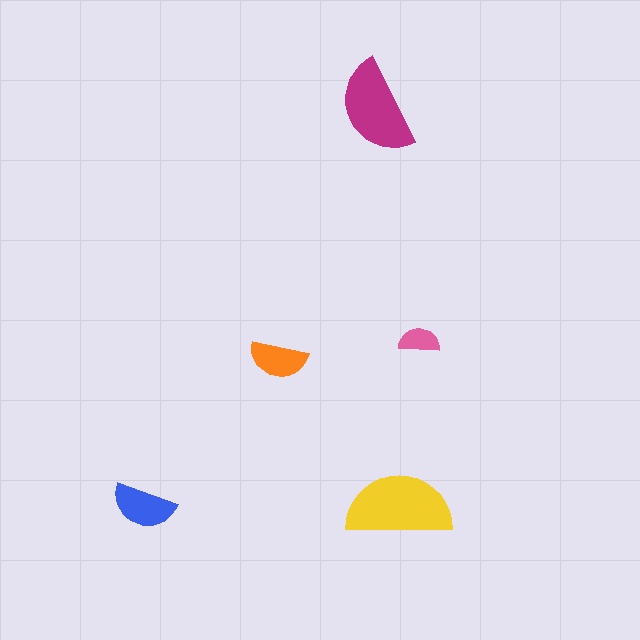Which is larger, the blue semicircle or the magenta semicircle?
The magenta one.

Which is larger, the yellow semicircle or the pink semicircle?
The yellow one.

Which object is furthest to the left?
The blue semicircle is leftmost.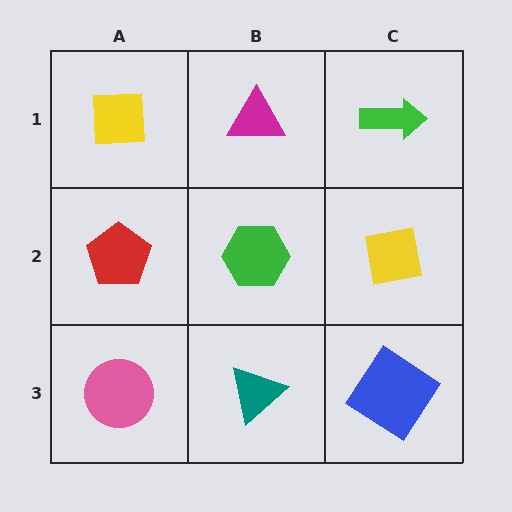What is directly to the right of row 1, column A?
A magenta triangle.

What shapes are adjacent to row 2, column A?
A yellow square (row 1, column A), a pink circle (row 3, column A), a green hexagon (row 2, column B).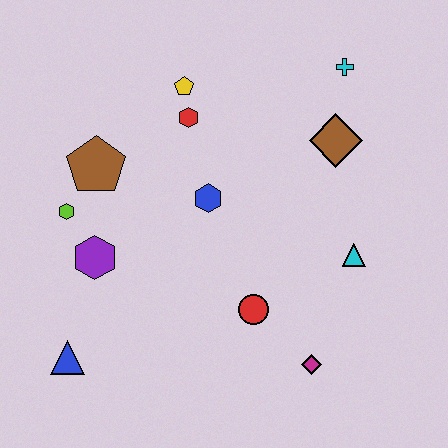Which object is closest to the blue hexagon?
The red hexagon is closest to the blue hexagon.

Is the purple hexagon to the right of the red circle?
No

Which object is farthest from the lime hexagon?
The cyan cross is farthest from the lime hexagon.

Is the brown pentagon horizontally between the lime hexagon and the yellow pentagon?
Yes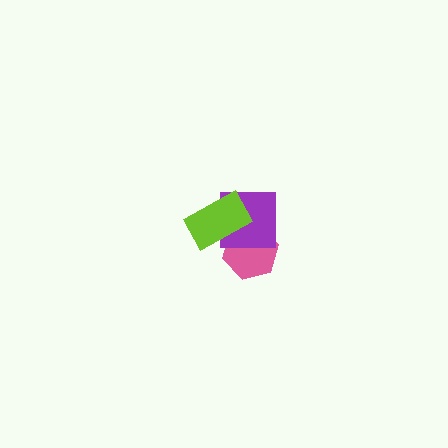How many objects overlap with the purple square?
2 objects overlap with the purple square.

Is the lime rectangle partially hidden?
No, no other shape covers it.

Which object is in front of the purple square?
The lime rectangle is in front of the purple square.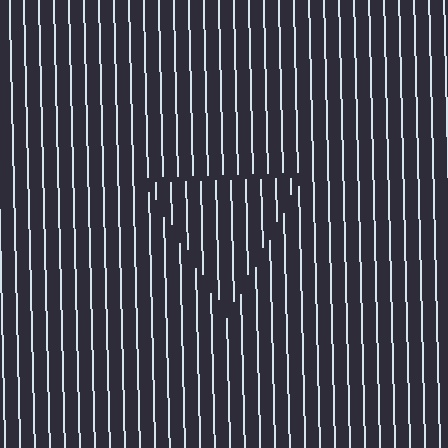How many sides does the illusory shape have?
3 sides — the line-ends trace a triangle.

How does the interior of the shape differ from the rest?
The interior of the shape contains the same grating, shifted by half a period — the contour is defined by the phase discontinuity where line-ends from the inner and outer gratings abut.